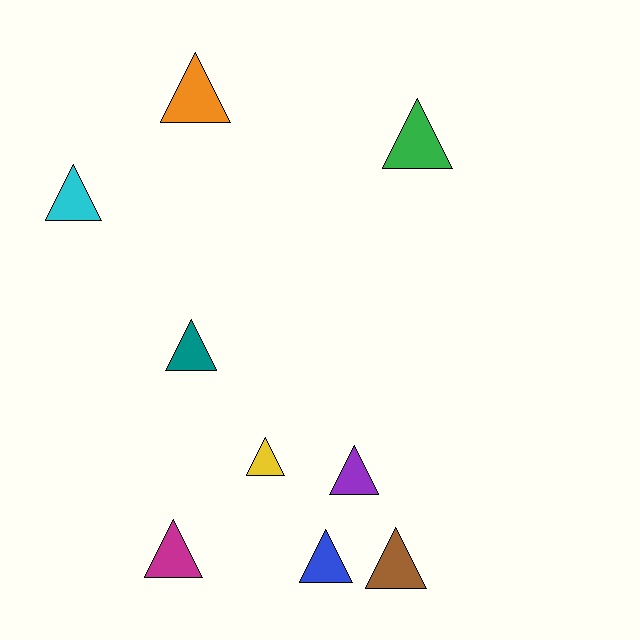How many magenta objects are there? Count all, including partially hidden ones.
There is 1 magenta object.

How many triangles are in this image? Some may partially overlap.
There are 9 triangles.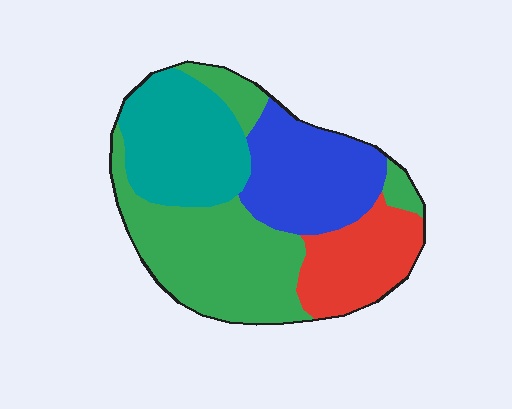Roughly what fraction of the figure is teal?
Teal takes up about one quarter (1/4) of the figure.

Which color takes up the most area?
Green, at roughly 35%.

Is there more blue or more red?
Blue.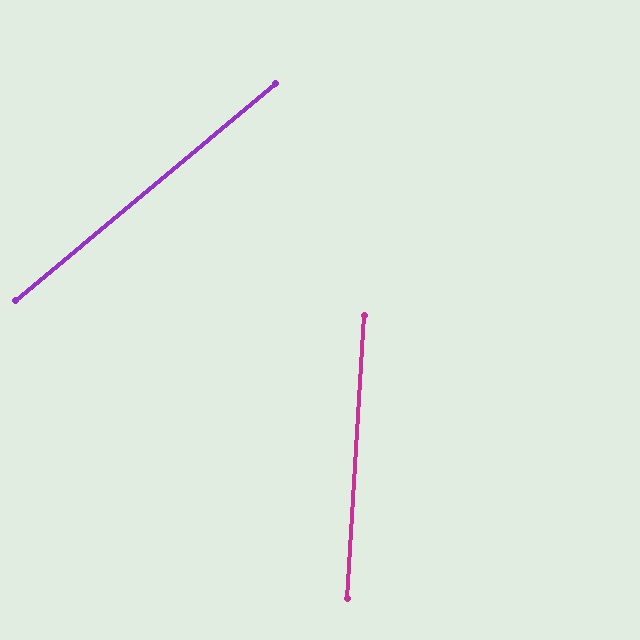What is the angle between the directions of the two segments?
Approximately 47 degrees.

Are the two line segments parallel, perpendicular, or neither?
Neither parallel nor perpendicular — they differ by about 47°.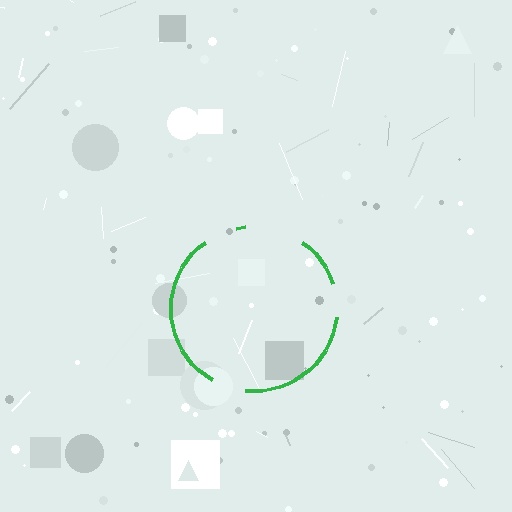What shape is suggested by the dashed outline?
The dashed outline suggests a circle.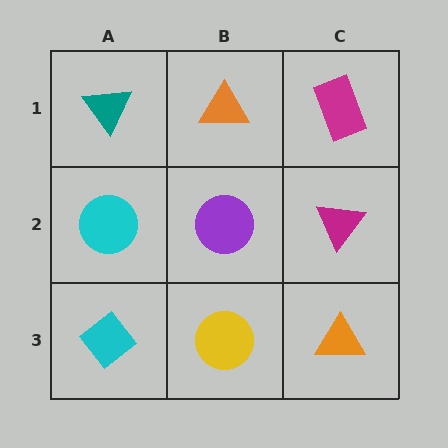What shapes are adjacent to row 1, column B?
A purple circle (row 2, column B), a teal triangle (row 1, column A), a magenta rectangle (row 1, column C).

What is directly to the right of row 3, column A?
A yellow circle.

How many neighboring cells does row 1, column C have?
2.